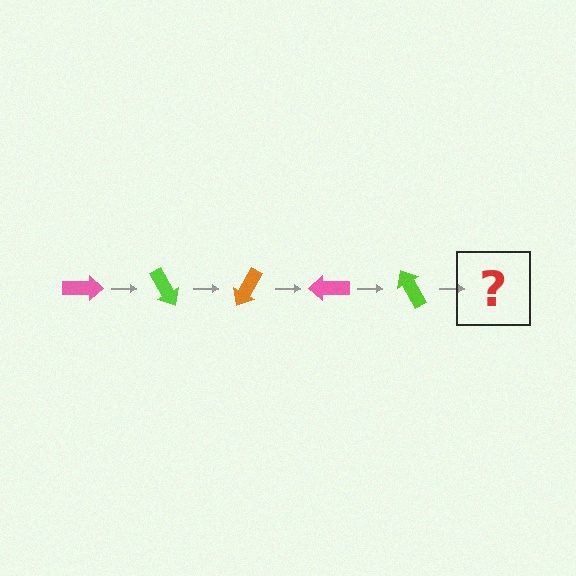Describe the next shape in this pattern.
It should be an orange arrow, rotated 300 degrees from the start.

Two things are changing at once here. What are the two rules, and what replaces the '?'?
The two rules are that it rotates 60 degrees each step and the color cycles through pink, lime, and orange. The '?' should be an orange arrow, rotated 300 degrees from the start.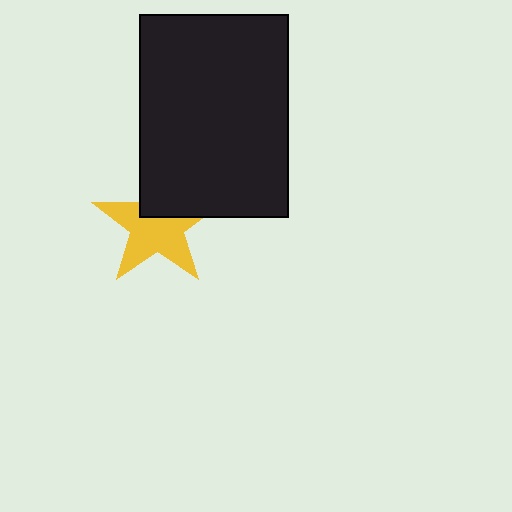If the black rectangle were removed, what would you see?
You would see the complete yellow star.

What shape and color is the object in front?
The object in front is a black rectangle.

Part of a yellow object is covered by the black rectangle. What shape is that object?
It is a star.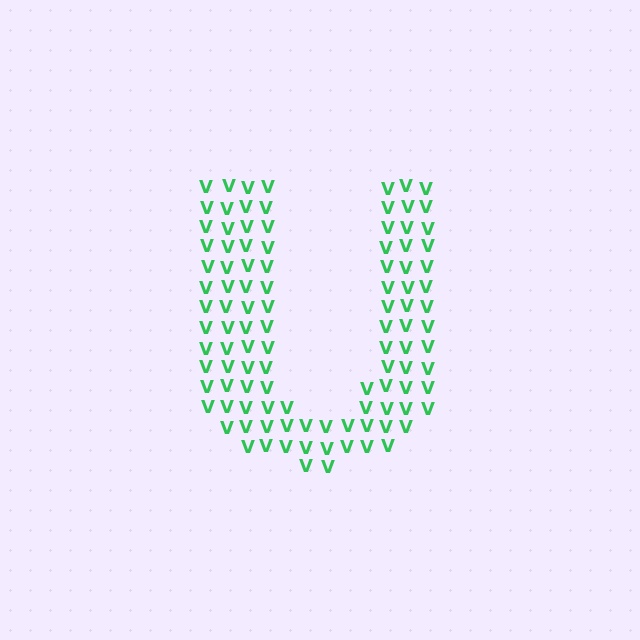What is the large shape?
The large shape is the letter U.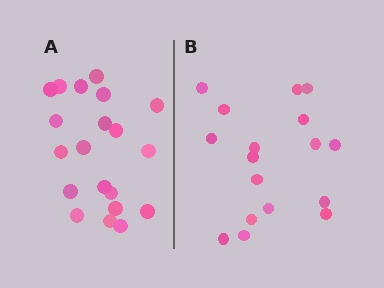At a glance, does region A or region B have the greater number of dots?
Region A (the left region) has more dots.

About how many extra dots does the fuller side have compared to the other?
Region A has just a few more — roughly 2 or 3 more dots than region B.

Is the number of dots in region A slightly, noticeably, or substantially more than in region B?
Region A has only slightly more — the two regions are fairly close. The ratio is roughly 1.2 to 1.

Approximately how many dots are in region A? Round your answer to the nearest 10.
About 20 dots.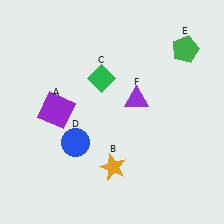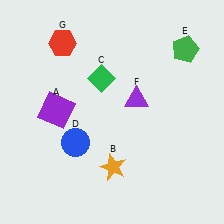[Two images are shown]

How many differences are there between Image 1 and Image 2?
There is 1 difference between the two images.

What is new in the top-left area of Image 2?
A red hexagon (G) was added in the top-left area of Image 2.